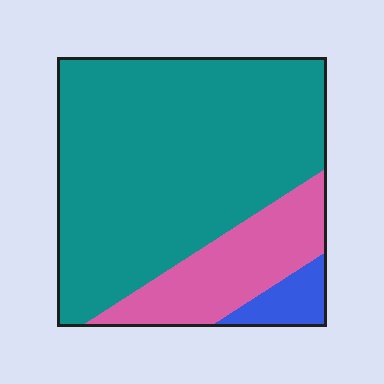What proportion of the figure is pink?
Pink takes up less than a quarter of the figure.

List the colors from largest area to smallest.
From largest to smallest: teal, pink, blue.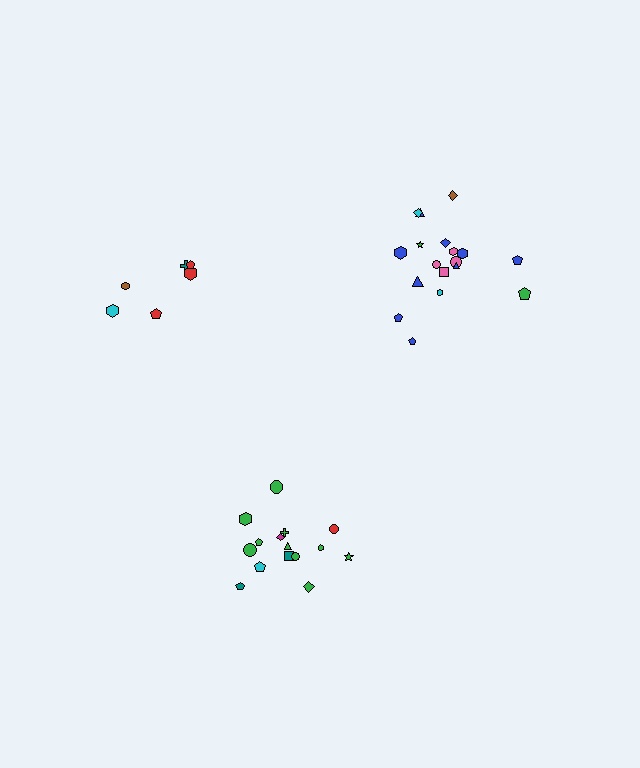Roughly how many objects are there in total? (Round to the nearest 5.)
Roughly 40 objects in total.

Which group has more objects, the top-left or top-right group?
The top-right group.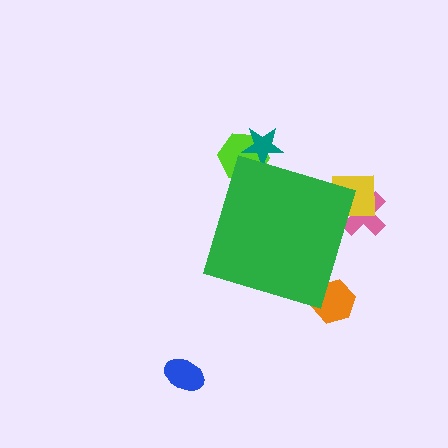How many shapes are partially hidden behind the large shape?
5 shapes are partially hidden.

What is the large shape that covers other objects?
A green diamond.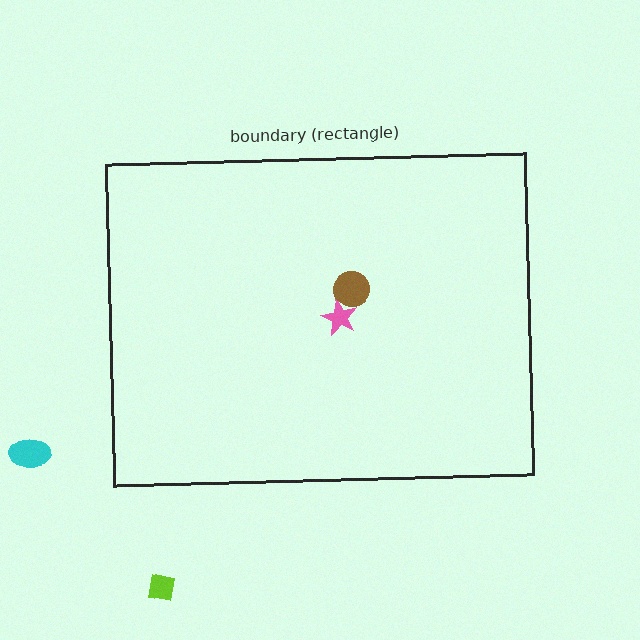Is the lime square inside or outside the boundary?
Outside.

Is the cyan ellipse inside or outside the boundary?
Outside.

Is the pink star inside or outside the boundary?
Inside.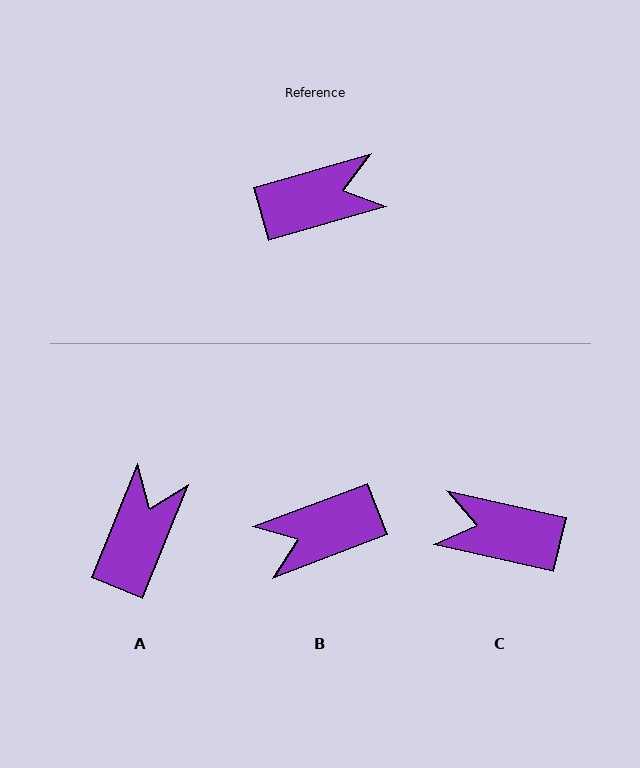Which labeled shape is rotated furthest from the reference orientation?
B, about 175 degrees away.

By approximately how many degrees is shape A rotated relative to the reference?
Approximately 52 degrees counter-clockwise.